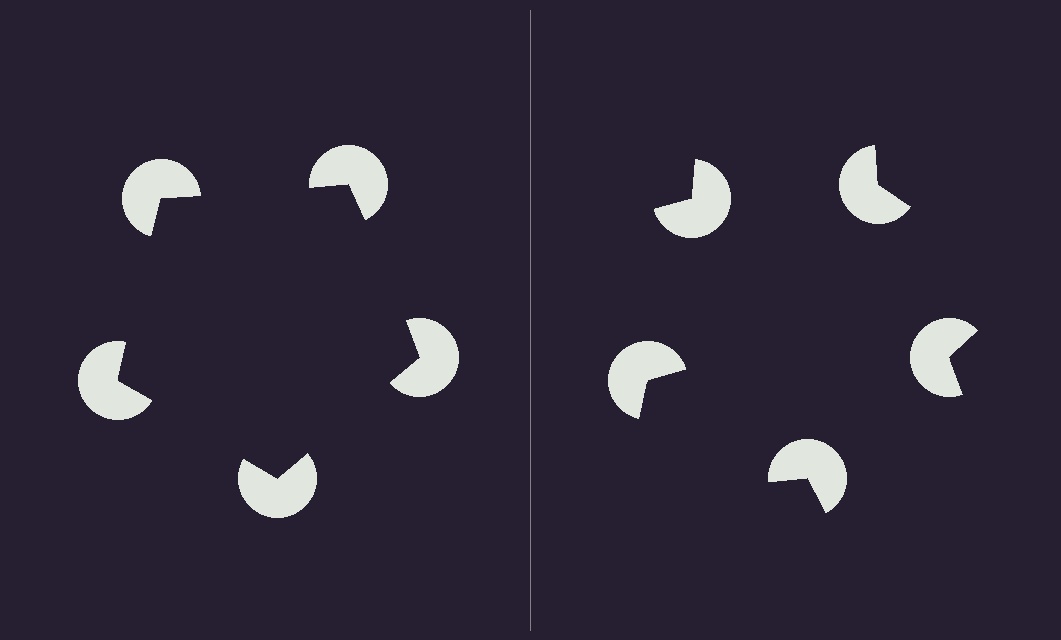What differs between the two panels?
The pac-man discs are positioned identically on both sides; only the wedge orientations differ. On the left they align to a pentagon; on the right they are misaligned.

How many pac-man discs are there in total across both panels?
10 — 5 on each side.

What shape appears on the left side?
An illusory pentagon.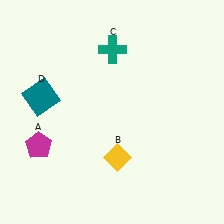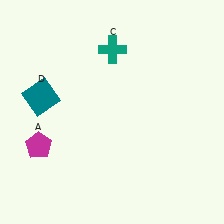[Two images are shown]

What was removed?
The yellow diamond (B) was removed in Image 2.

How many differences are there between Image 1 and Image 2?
There is 1 difference between the two images.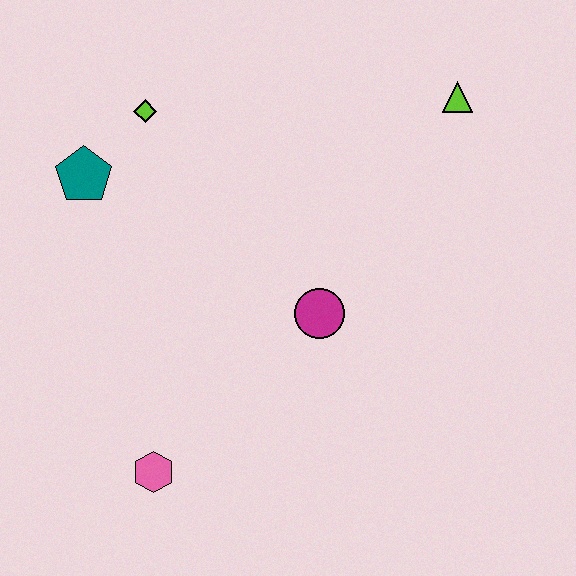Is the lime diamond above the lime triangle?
No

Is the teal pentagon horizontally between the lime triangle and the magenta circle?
No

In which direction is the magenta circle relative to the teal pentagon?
The magenta circle is to the right of the teal pentagon.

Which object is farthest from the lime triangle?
The pink hexagon is farthest from the lime triangle.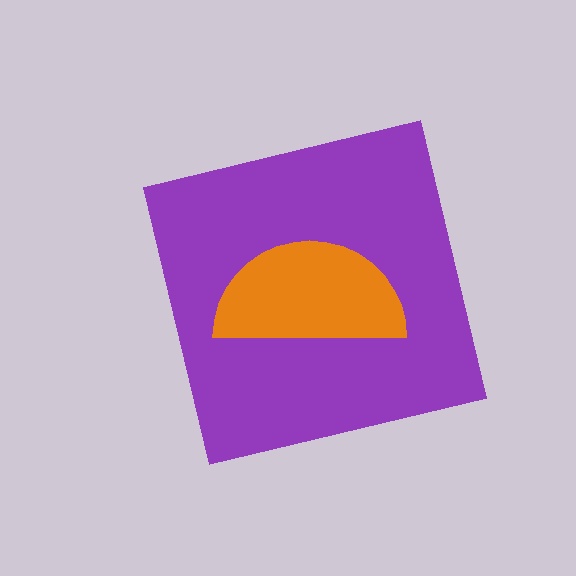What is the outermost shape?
The purple square.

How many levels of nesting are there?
2.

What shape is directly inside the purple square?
The orange semicircle.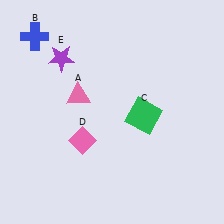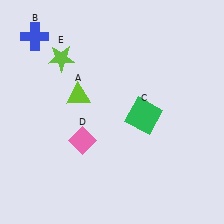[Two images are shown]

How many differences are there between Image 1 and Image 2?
There are 2 differences between the two images.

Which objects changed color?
A changed from pink to lime. E changed from purple to lime.